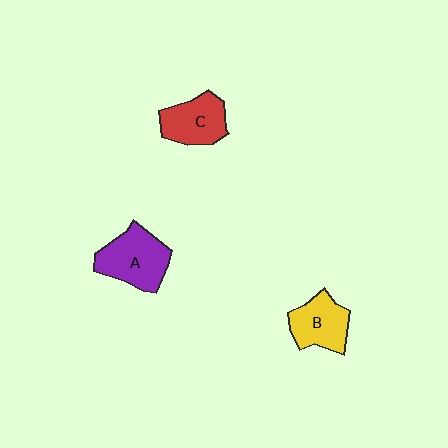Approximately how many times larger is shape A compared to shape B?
Approximately 1.3 times.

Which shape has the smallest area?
Shape B (yellow).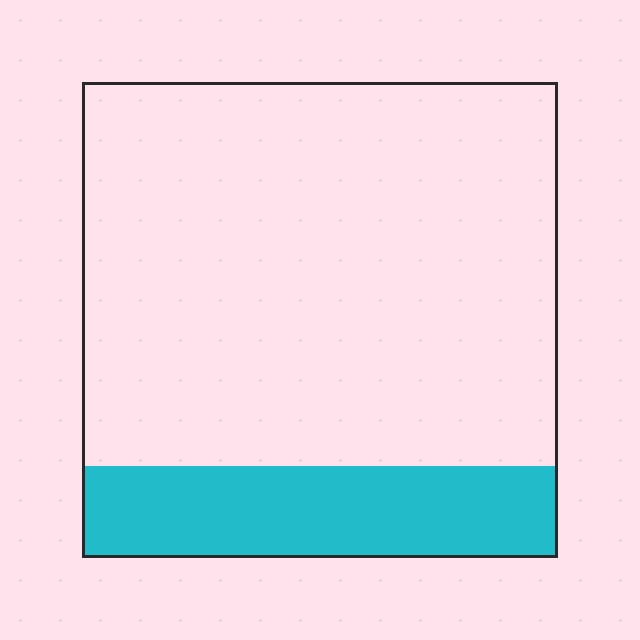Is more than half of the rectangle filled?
No.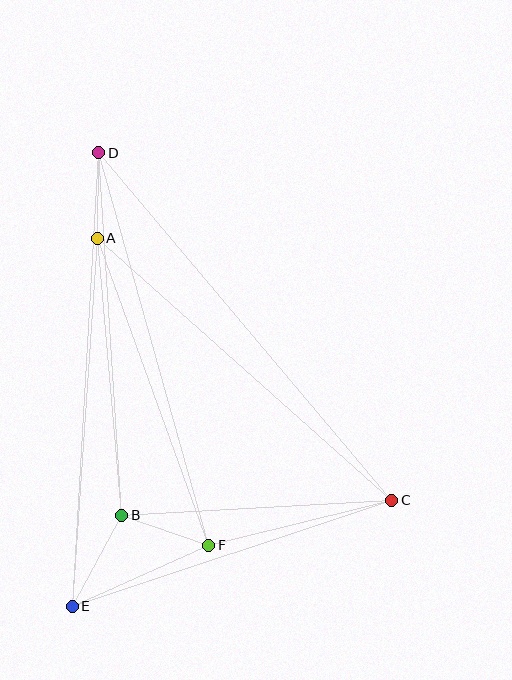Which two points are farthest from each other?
Points D and E are farthest from each other.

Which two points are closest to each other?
Points A and D are closest to each other.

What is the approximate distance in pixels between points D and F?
The distance between D and F is approximately 407 pixels.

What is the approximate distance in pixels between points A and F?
The distance between A and F is approximately 327 pixels.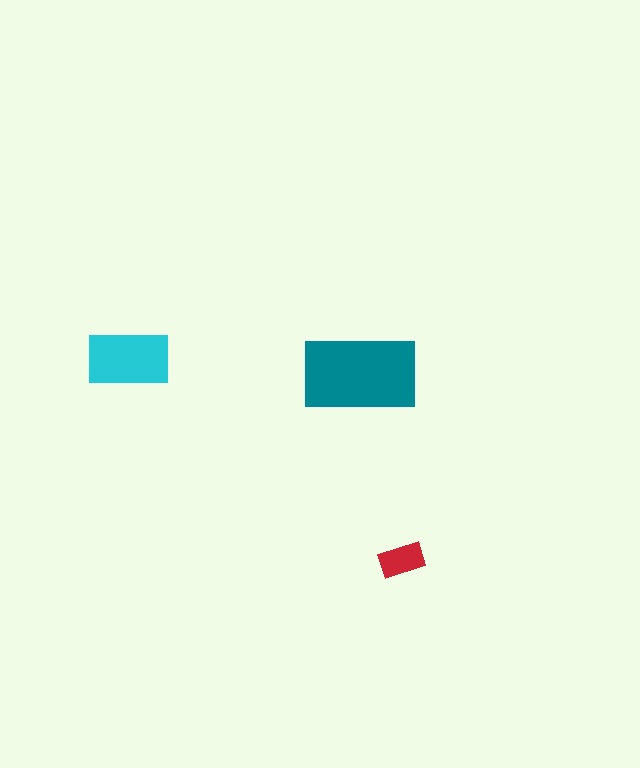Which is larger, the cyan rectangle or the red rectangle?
The cyan one.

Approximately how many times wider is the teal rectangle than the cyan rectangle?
About 1.5 times wider.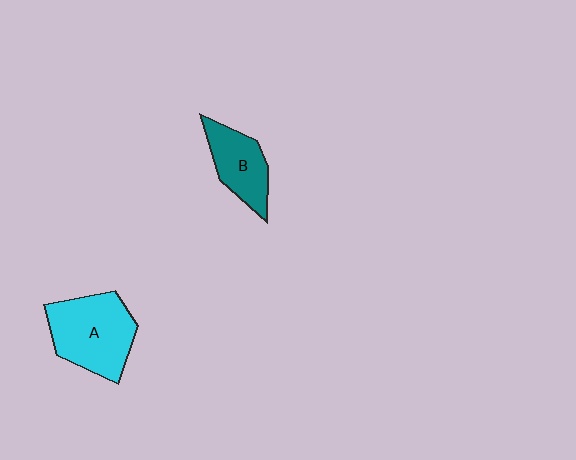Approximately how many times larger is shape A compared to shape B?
Approximately 1.6 times.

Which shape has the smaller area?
Shape B (teal).